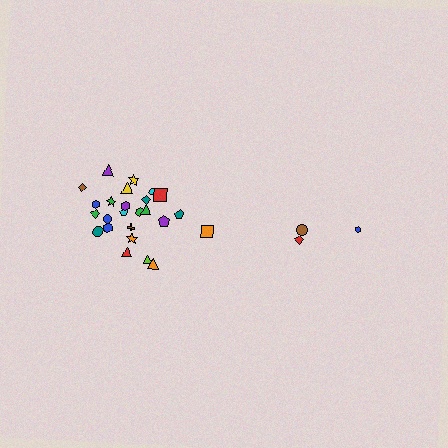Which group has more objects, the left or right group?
The left group.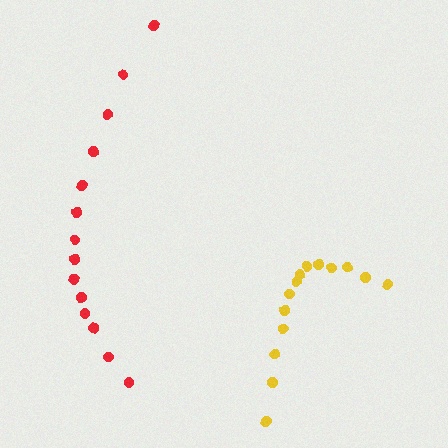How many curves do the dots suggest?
There are 2 distinct paths.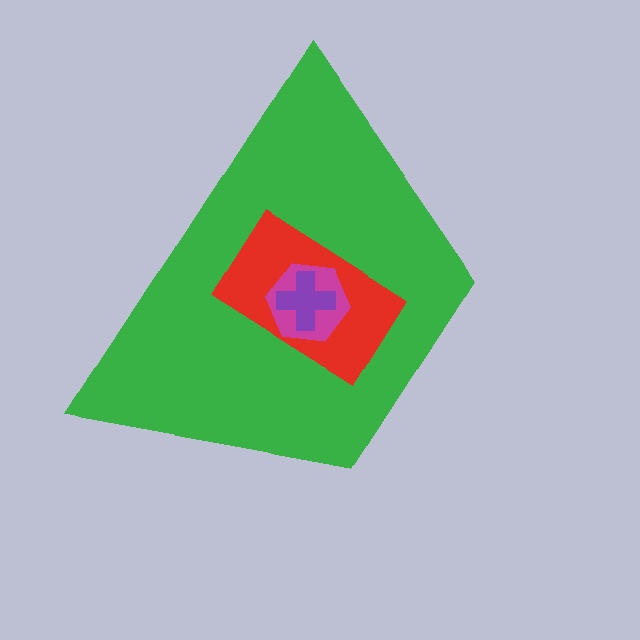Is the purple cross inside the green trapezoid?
Yes.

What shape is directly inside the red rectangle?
The magenta hexagon.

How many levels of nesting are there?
4.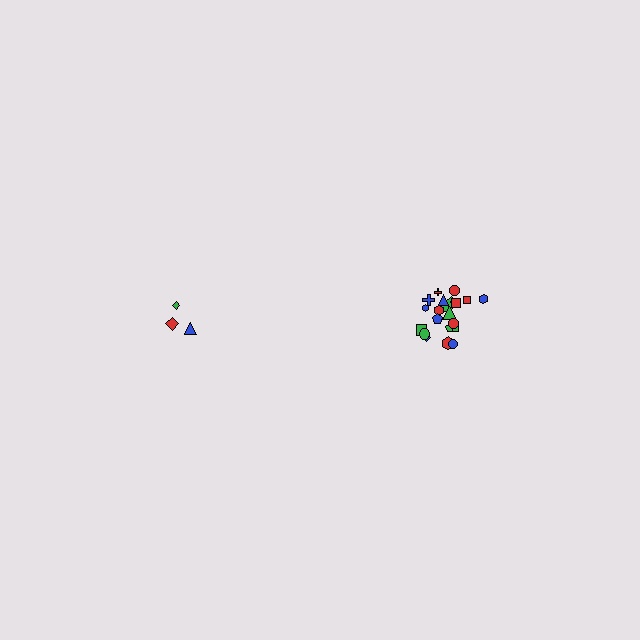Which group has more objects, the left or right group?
The right group.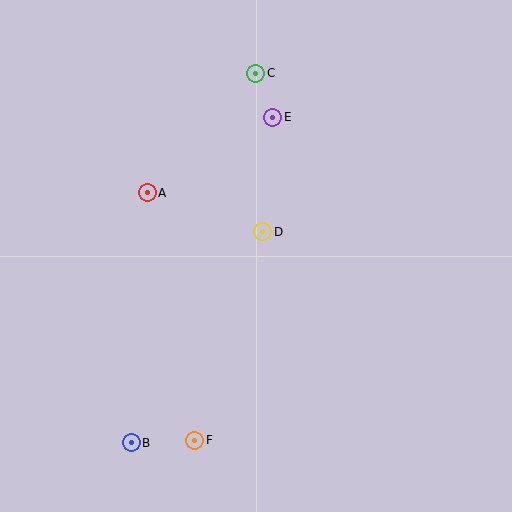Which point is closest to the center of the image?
Point D at (263, 232) is closest to the center.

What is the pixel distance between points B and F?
The distance between B and F is 63 pixels.